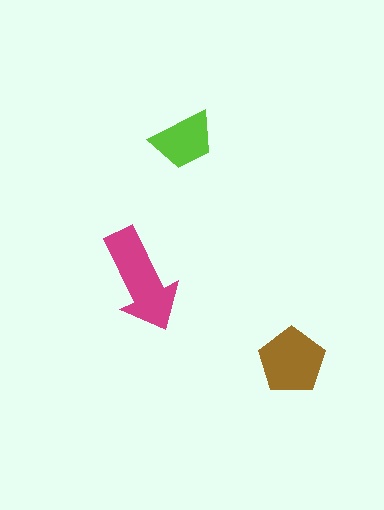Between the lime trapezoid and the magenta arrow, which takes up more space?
The magenta arrow.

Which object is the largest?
The magenta arrow.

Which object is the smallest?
The lime trapezoid.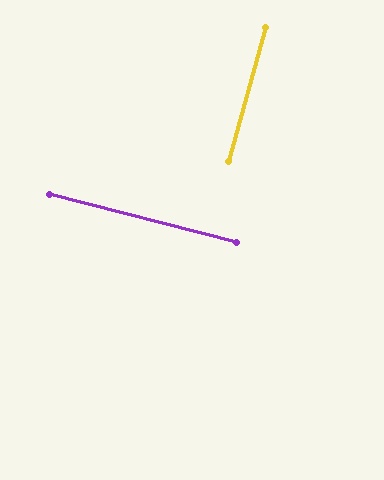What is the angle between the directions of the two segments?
Approximately 89 degrees.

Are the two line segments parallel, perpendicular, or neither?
Perpendicular — they meet at approximately 89°.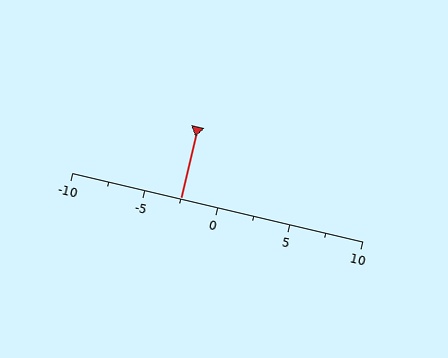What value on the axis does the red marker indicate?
The marker indicates approximately -2.5.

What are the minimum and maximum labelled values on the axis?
The axis runs from -10 to 10.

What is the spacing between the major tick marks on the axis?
The major ticks are spaced 5 apart.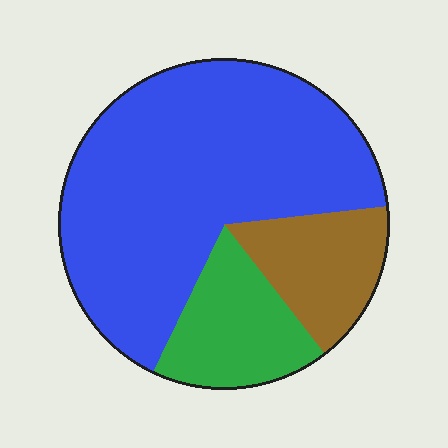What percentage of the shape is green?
Green covers roughly 20% of the shape.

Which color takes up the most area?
Blue, at roughly 65%.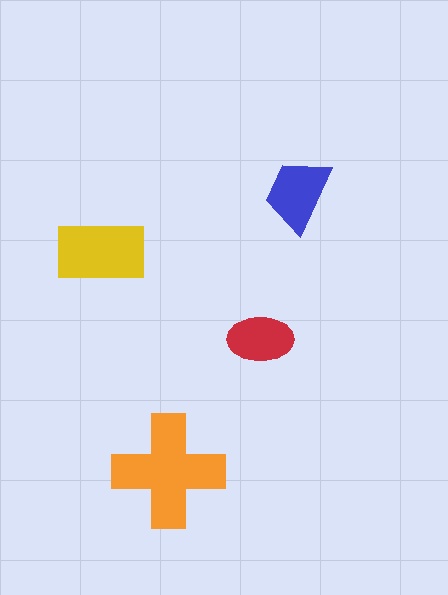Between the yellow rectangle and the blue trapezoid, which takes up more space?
The yellow rectangle.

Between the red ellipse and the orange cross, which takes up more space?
The orange cross.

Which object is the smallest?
The red ellipse.